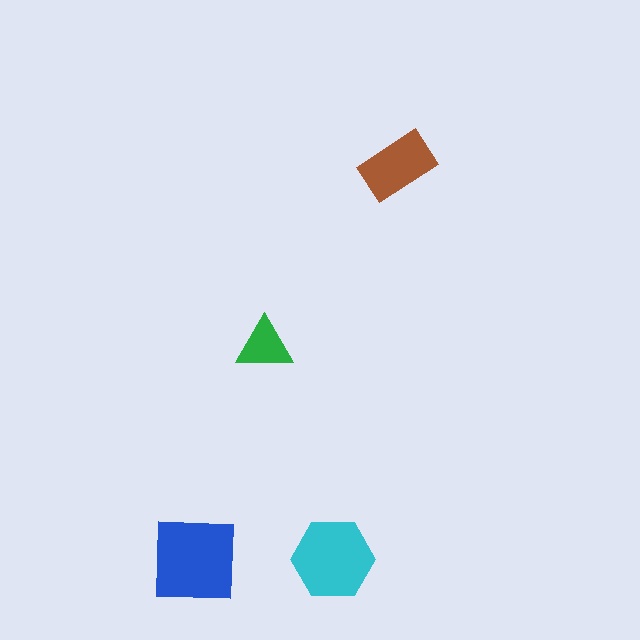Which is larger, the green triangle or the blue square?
The blue square.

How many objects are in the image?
There are 4 objects in the image.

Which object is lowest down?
The blue square is bottommost.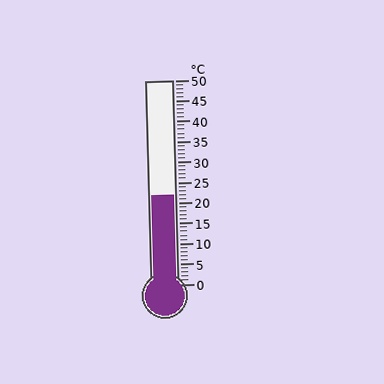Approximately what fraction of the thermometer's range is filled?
The thermometer is filled to approximately 45% of its range.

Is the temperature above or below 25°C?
The temperature is below 25°C.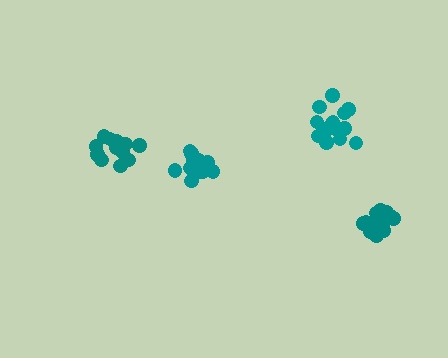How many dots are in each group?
Group 1: 15 dots, Group 2: 17 dots, Group 3: 17 dots, Group 4: 14 dots (63 total).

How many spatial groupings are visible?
There are 4 spatial groupings.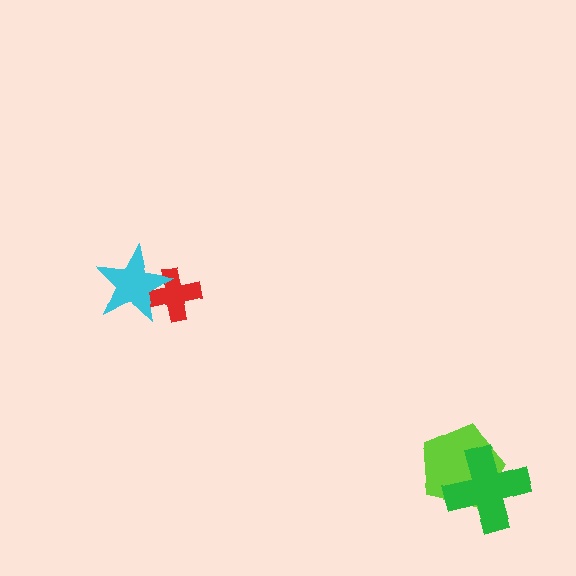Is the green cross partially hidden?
No, no other shape covers it.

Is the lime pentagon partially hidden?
Yes, it is partially covered by another shape.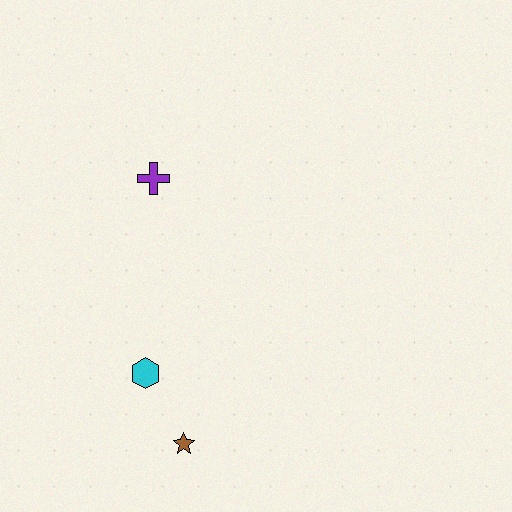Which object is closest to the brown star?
The cyan hexagon is closest to the brown star.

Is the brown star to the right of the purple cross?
Yes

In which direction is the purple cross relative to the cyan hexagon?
The purple cross is above the cyan hexagon.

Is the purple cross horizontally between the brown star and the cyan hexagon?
Yes